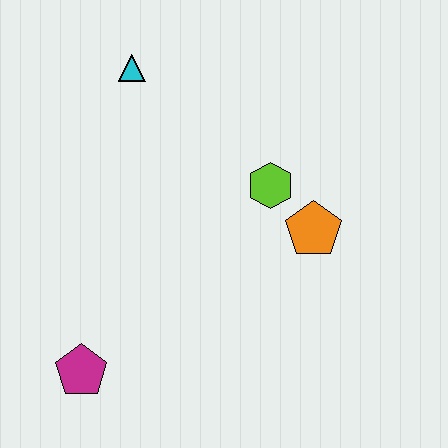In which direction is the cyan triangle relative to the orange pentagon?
The cyan triangle is to the left of the orange pentagon.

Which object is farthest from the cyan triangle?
The magenta pentagon is farthest from the cyan triangle.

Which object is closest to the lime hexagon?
The orange pentagon is closest to the lime hexagon.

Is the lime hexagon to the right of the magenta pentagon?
Yes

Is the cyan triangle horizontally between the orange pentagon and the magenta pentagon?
Yes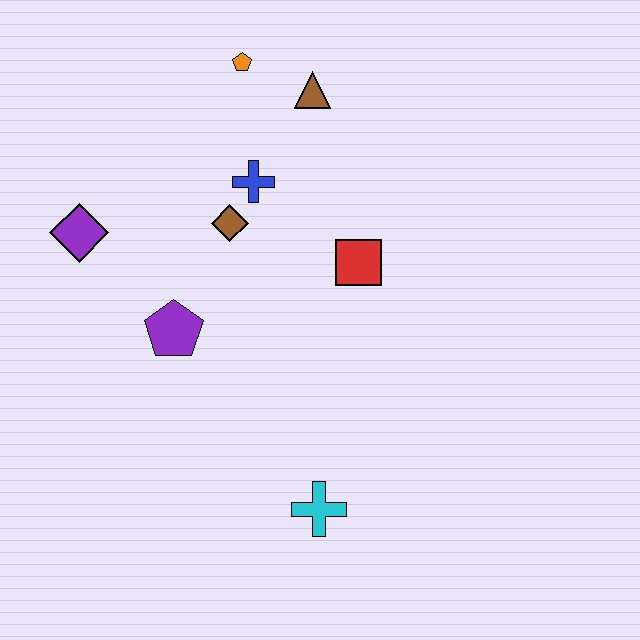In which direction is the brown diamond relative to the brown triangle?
The brown diamond is below the brown triangle.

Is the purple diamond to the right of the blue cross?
No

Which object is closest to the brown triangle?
The orange pentagon is closest to the brown triangle.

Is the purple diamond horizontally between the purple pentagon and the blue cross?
No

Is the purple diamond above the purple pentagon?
Yes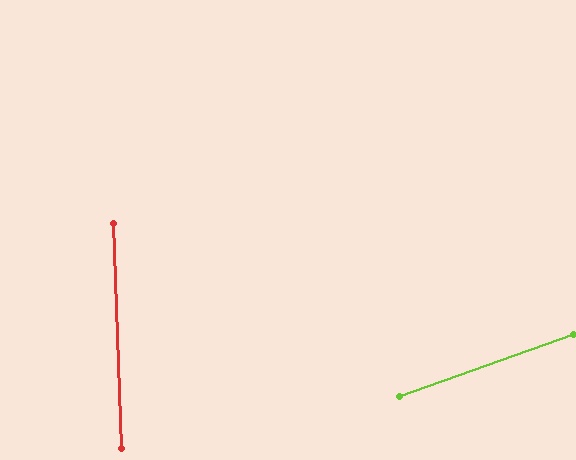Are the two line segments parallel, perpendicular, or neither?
Neither parallel nor perpendicular — they differ by about 72°.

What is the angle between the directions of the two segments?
Approximately 72 degrees.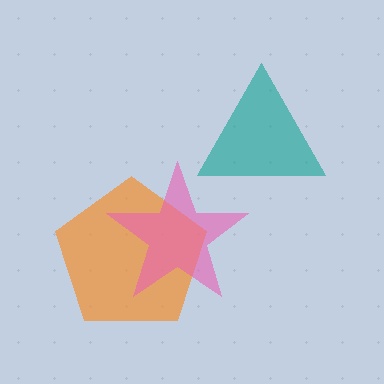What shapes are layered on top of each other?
The layered shapes are: an orange pentagon, a teal triangle, a pink star.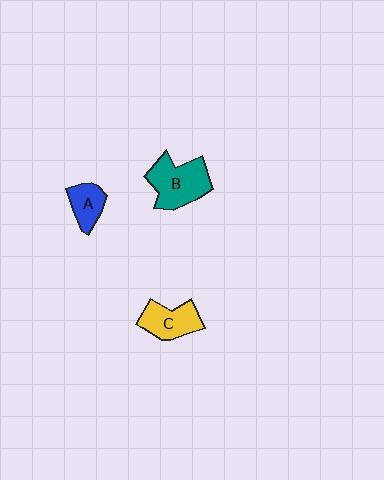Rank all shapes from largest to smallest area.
From largest to smallest: B (teal), C (yellow), A (blue).